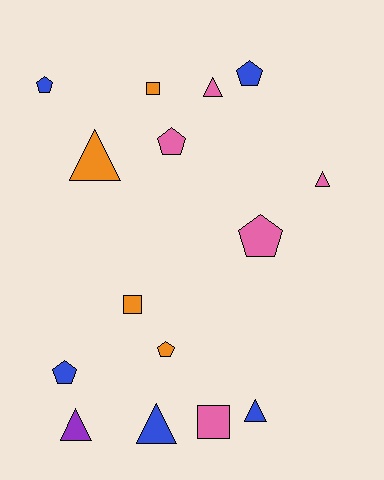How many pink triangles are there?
There are 2 pink triangles.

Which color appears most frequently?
Blue, with 5 objects.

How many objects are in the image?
There are 15 objects.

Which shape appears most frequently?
Pentagon, with 6 objects.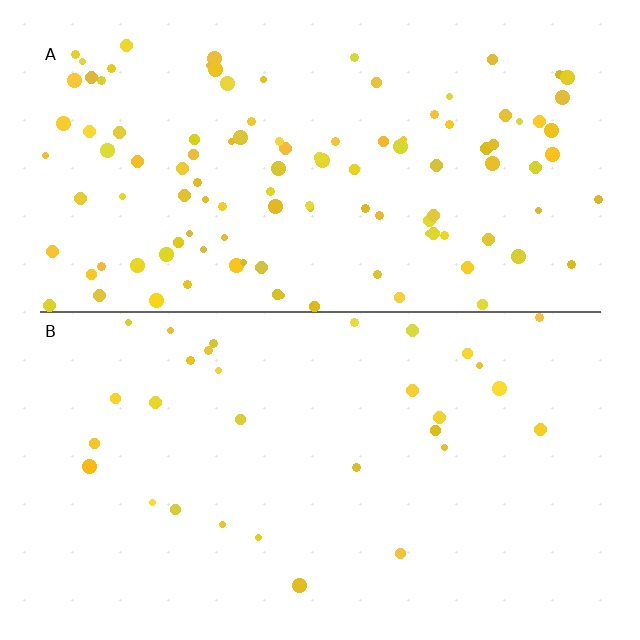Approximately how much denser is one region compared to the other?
Approximately 3.6× — region A over region B.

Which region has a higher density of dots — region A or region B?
A (the top).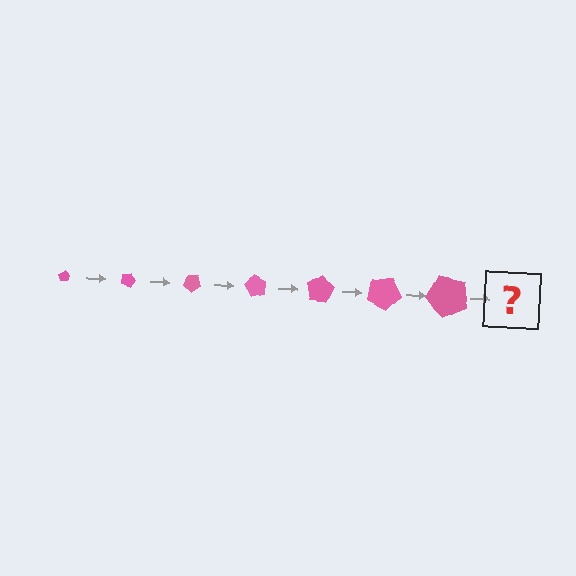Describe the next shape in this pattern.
It should be a pentagon, larger than the previous one and rotated 140 degrees from the start.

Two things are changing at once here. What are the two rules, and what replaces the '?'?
The two rules are that the pentagon grows larger each step and it rotates 20 degrees each step. The '?' should be a pentagon, larger than the previous one and rotated 140 degrees from the start.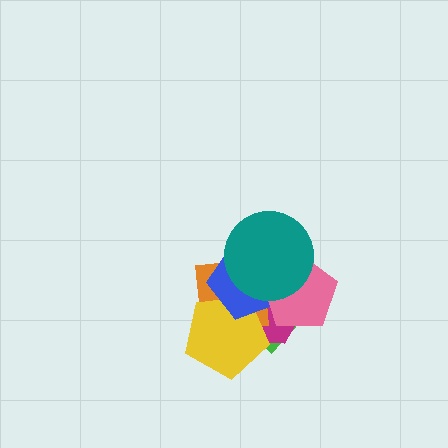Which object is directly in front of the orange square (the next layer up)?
The yellow pentagon is directly in front of the orange square.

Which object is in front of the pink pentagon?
The teal circle is in front of the pink pentagon.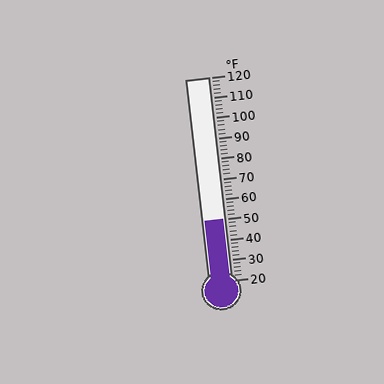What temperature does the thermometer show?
The thermometer shows approximately 50°F.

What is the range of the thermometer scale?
The thermometer scale ranges from 20°F to 120°F.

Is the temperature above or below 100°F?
The temperature is below 100°F.